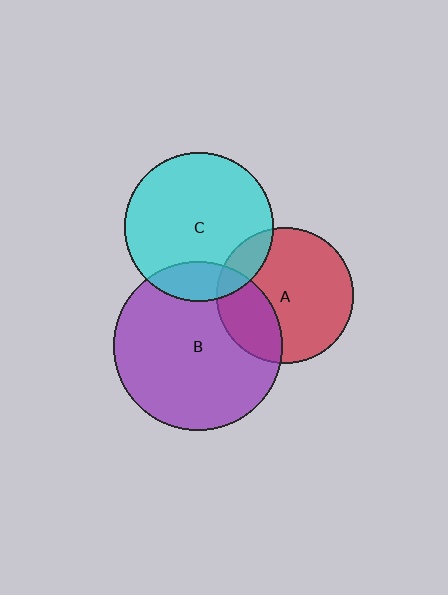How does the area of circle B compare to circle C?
Approximately 1.3 times.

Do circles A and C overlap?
Yes.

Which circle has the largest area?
Circle B (purple).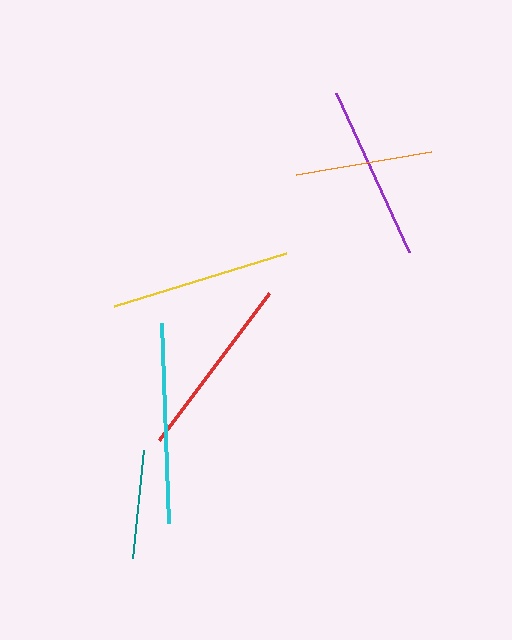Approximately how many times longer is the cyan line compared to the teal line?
The cyan line is approximately 1.8 times the length of the teal line.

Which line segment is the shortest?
The teal line is the shortest at approximately 109 pixels.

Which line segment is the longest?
The cyan line is the longest at approximately 200 pixels.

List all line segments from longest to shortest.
From longest to shortest: cyan, red, yellow, purple, orange, teal.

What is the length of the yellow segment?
The yellow segment is approximately 180 pixels long.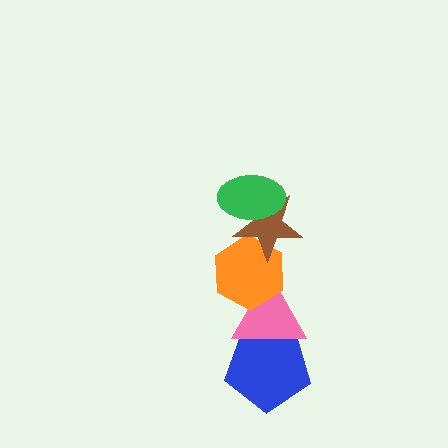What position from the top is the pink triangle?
The pink triangle is 4th from the top.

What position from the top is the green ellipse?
The green ellipse is 1st from the top.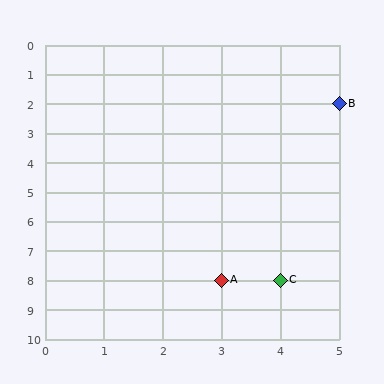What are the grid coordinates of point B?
Point B is at grid coordinates (5, 2).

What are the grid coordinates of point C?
Point C is at grid coordinates (4, 8).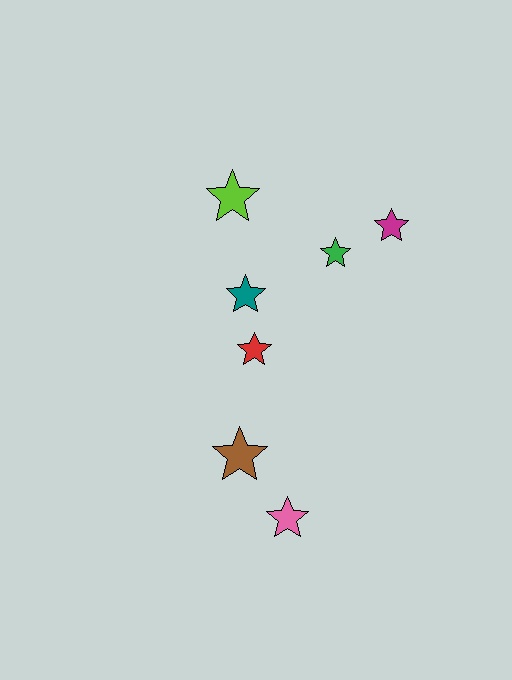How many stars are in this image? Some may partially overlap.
There are 7 stars.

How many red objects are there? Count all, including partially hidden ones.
There is 1 red object.